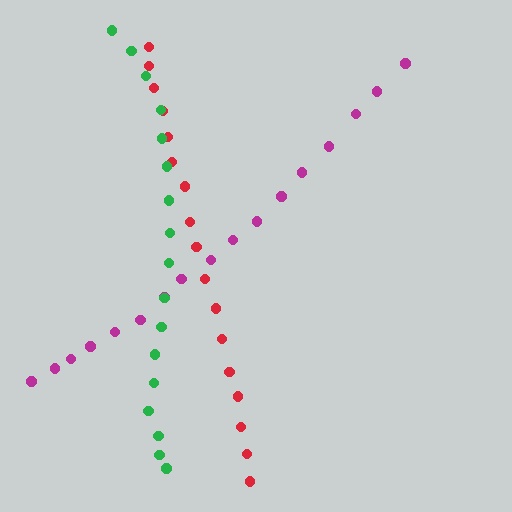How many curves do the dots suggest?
There are 3 distinct paths.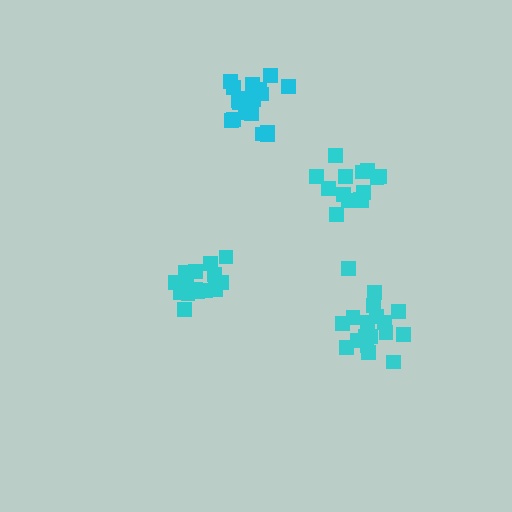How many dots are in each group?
Group 1: 14 dots, Group 2: 16 dots, Group 3: 18 dots, Group 4: 19 dots (67 total).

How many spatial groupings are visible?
There are 4 spatial groupings.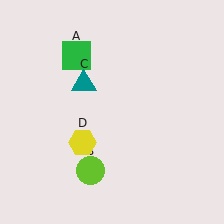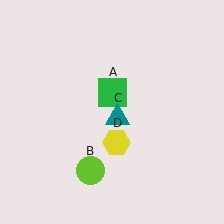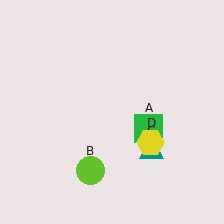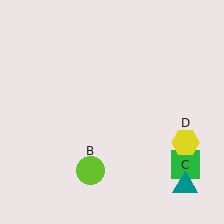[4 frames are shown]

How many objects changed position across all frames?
3 objects changed position: green square (object A), teal triangle (object C), yellow hexagon (object D).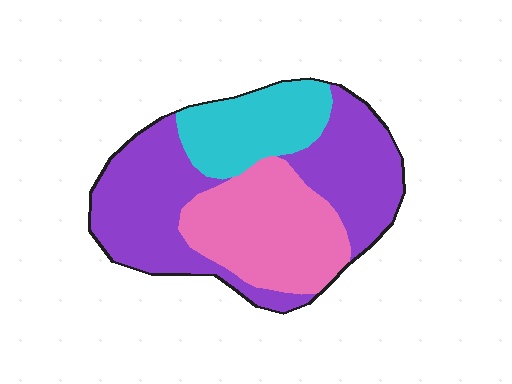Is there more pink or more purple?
Purple.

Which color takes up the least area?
Cyan, at roughly 20%.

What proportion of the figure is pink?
Pink takes up about one third (1/3) of the figure.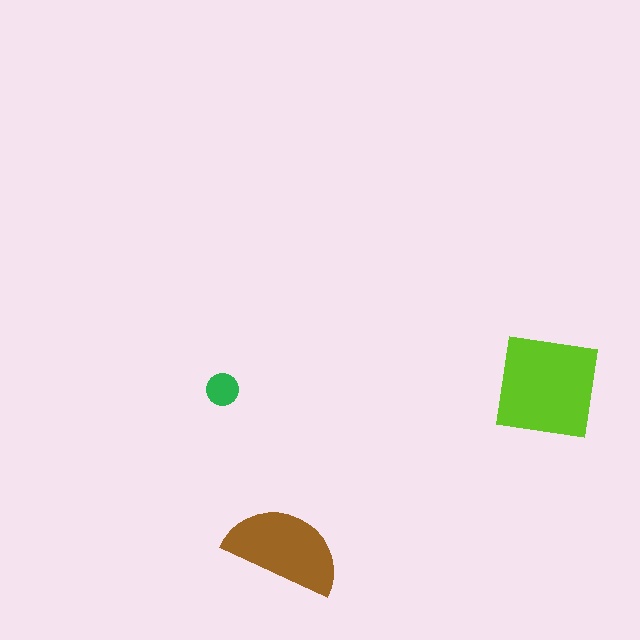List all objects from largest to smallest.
The lime square, the brown semicircle, the green circle.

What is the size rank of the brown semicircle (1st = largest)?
2nd.